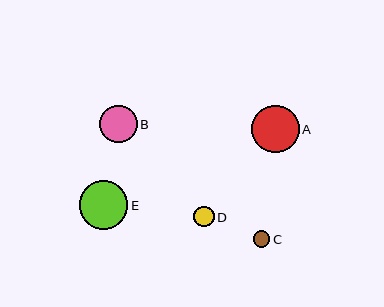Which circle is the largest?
Circle E is the largest with a size of approximately 49 pixels.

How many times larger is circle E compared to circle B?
Circle E is approximately 1.3 times the size of circle B.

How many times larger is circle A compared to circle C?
Circle A is approximately 2.9 times the size of circle C.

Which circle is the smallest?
Circle C is the smallest with a size of approximately 17 pixels.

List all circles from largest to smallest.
From largest to smallest: E, A, B, D, C.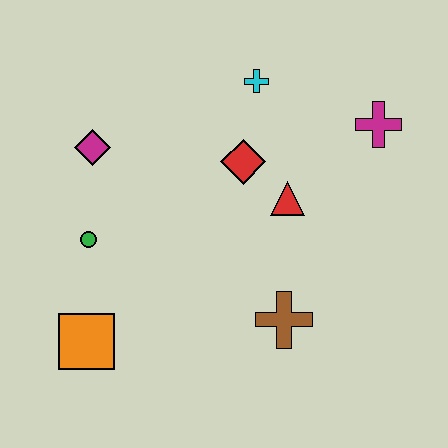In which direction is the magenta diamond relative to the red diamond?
The magenta diamond is to the left of the red diamond.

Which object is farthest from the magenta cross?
The orange square is farthest from the magenta cross.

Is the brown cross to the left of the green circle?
No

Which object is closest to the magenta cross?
The red triangle is closest to the magenta cross.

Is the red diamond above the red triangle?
Yes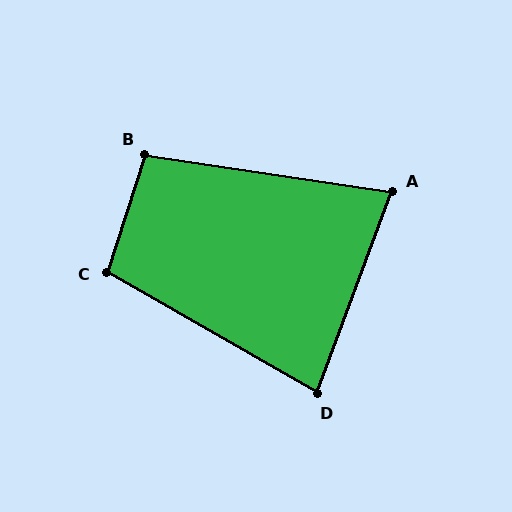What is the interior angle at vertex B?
Approximately 99 degrees (obtuse).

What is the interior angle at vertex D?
Approximately 81 degrees (acute).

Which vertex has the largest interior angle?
C, at approximately 102 degrees.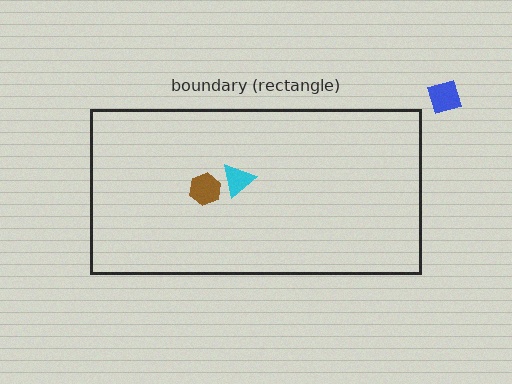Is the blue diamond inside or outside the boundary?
Outside.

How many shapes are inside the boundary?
2 inside, 1 outside.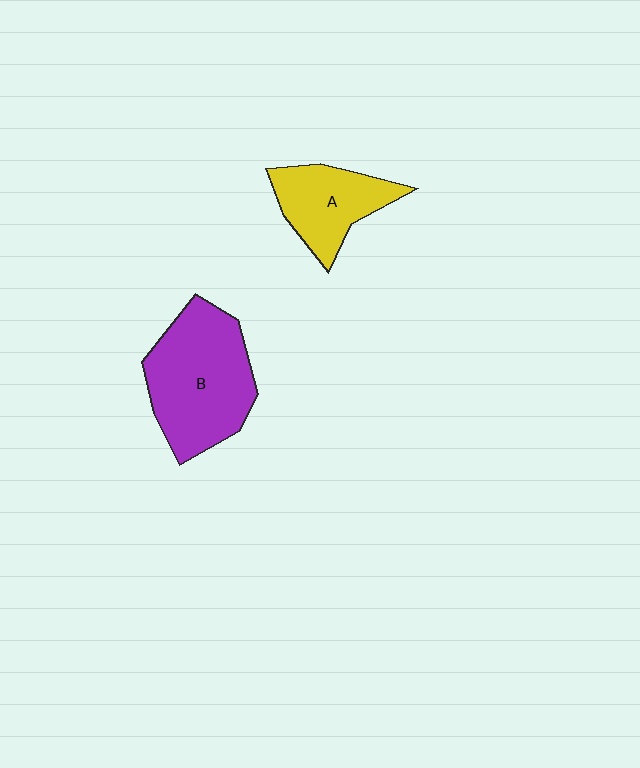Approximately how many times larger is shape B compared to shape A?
Approximately 1.7 times.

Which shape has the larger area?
Shape B (purple).